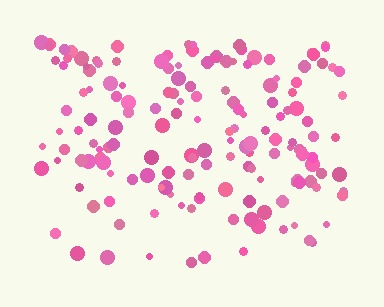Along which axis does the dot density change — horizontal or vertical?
Vertical.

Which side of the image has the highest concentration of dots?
The top.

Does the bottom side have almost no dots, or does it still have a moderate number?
Still a moderate number, just noticeably fewer than the top.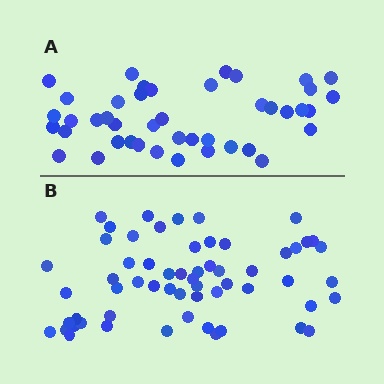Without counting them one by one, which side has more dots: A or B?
Region B (the bottom region) has more dots.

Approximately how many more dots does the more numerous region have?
Region B has approximately 15 more dots than region A.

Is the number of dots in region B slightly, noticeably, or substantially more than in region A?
Region B has noticeably more, but not dramatically so. The ratio is roughly 1.4 to 1.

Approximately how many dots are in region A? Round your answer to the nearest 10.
About 40 dots. (The exact count is 43, which rounds to 40.)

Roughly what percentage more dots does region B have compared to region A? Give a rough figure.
About 35% more.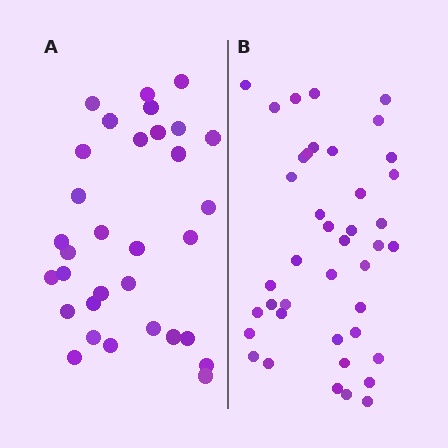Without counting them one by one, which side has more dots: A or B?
Region B (the right region) has more dots.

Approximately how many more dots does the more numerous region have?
Region B has roughly 8 or so more dots than region A.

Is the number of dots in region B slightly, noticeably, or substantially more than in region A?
Region B has noticeably more, but not dramatically so. The ratio is roughly 1.3 to 1.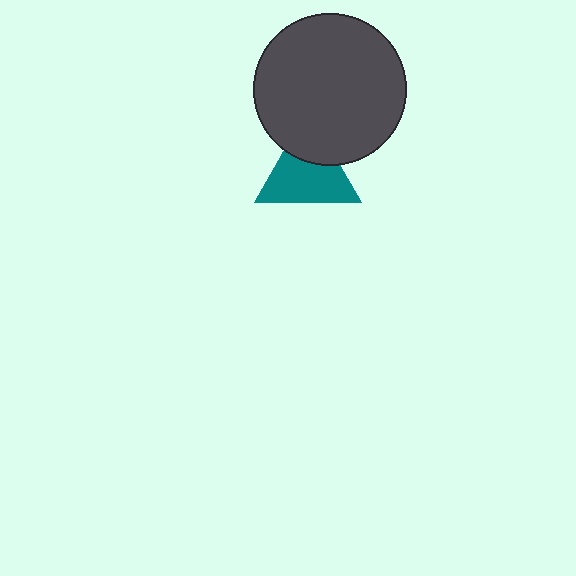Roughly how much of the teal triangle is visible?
Most of it is visible (roughly 69%).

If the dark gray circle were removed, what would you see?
You would see the complete teal triangle.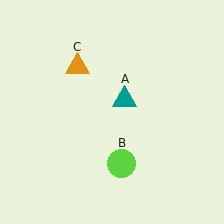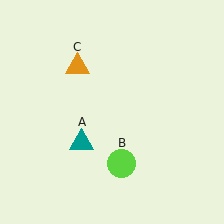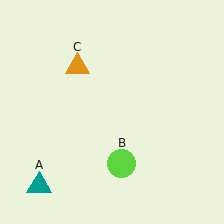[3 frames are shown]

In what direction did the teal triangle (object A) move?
The teal triangle (object A) moved down and to the left.